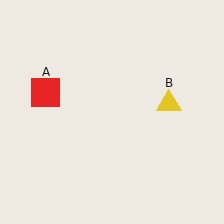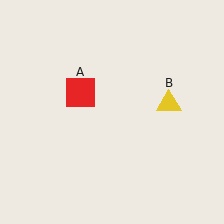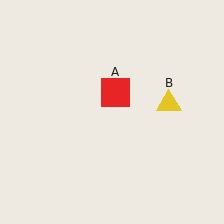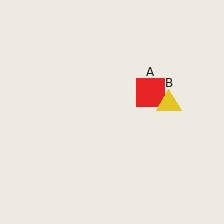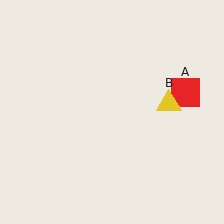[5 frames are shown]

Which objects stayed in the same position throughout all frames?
Yellow triangle (object B) remained stationary.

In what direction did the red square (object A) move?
The red square (object A) moved right.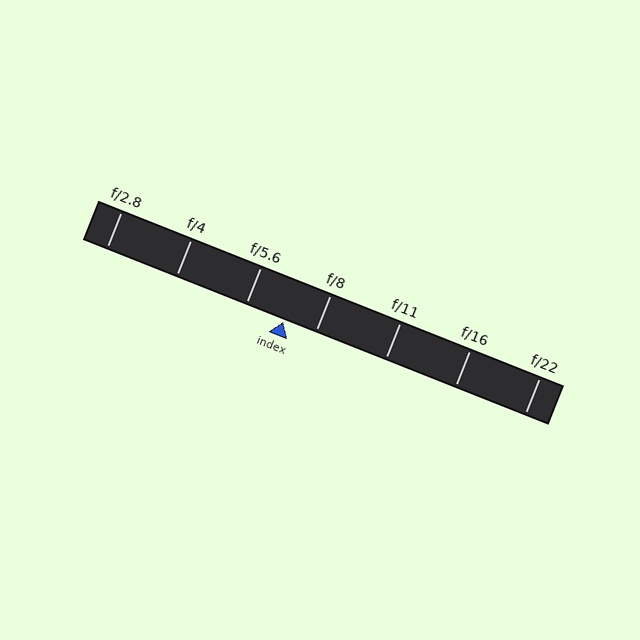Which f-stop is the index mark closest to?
The index mark is closest to f/8.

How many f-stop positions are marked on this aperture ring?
There are 7 f-stop positions marked.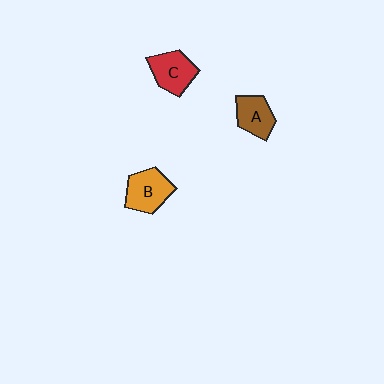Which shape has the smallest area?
Shape A (brown).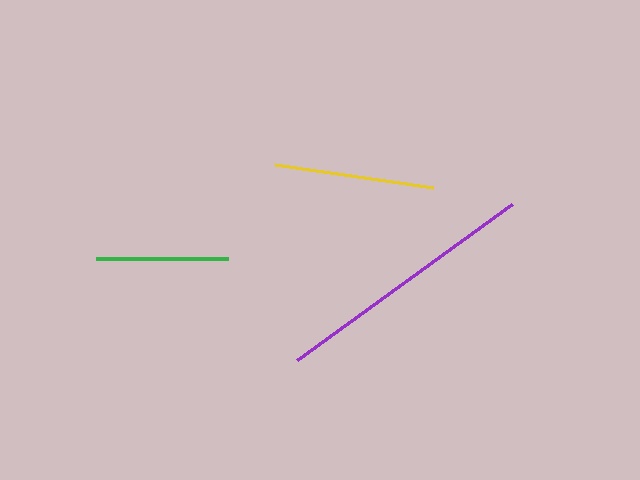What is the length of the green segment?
The green segment is approximately 132 pixels long.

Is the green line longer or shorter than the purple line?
The purple line is longer than the green line.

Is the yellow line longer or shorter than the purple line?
The purple line is longer than the yellow line.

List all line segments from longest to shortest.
From longest to shortest: purple, yellow, green.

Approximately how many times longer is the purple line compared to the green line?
The purple line is approximately 2.0 times the length of the green line.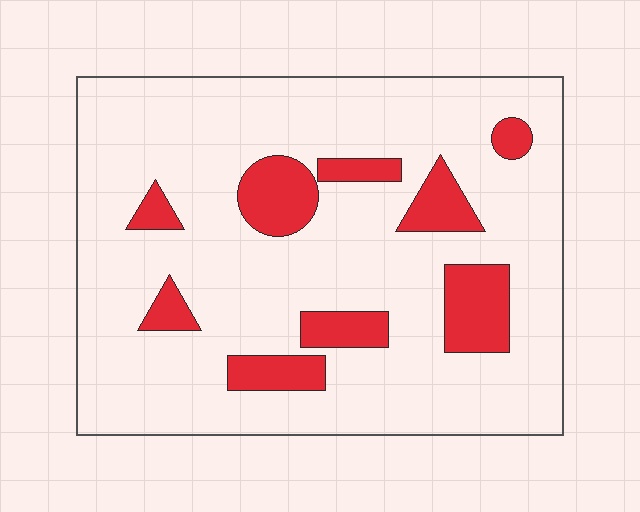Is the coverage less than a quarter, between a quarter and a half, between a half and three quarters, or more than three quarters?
Less than a quarter.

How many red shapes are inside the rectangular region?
9.